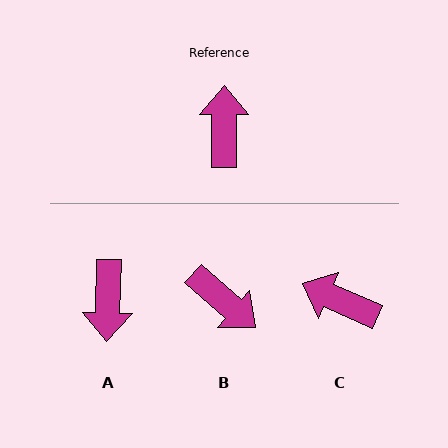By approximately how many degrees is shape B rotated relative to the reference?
Approximately 131 degrees clockwise.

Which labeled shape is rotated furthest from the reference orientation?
A, about 179 degrees away.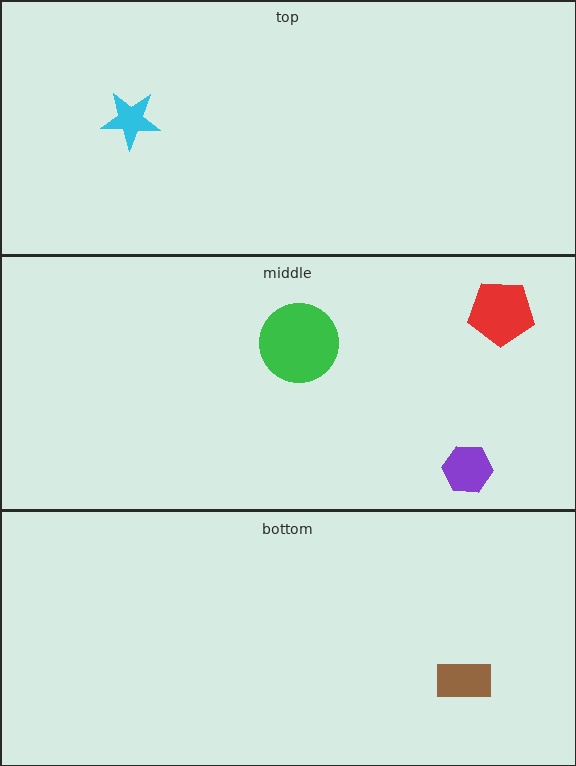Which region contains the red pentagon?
The middle region.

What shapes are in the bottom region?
The brown rectangle.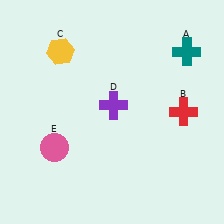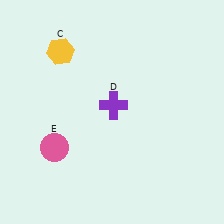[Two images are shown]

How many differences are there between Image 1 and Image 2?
There are 2 differences between the two images.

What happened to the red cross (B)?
The red cross (B) was removed in Image 2. It was in the top-right area of Image 1.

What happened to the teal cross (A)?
The teal cross (A) was removed in Image 2. It was in the top-right area of Image 1.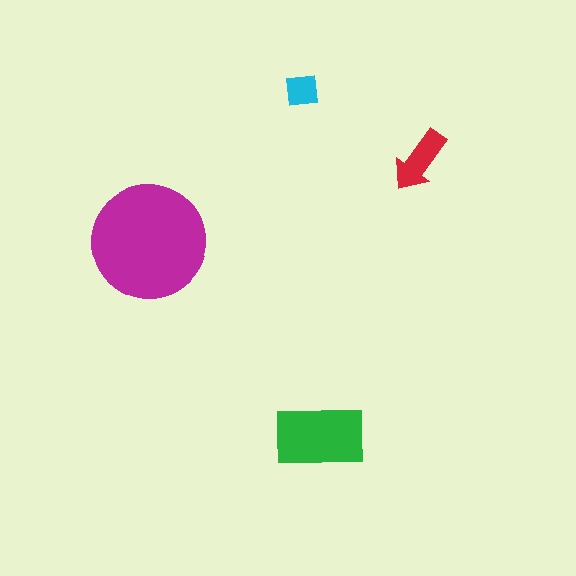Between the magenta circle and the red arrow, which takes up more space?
The magenta circle.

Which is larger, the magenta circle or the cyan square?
The magenta circle.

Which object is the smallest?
The cyan square.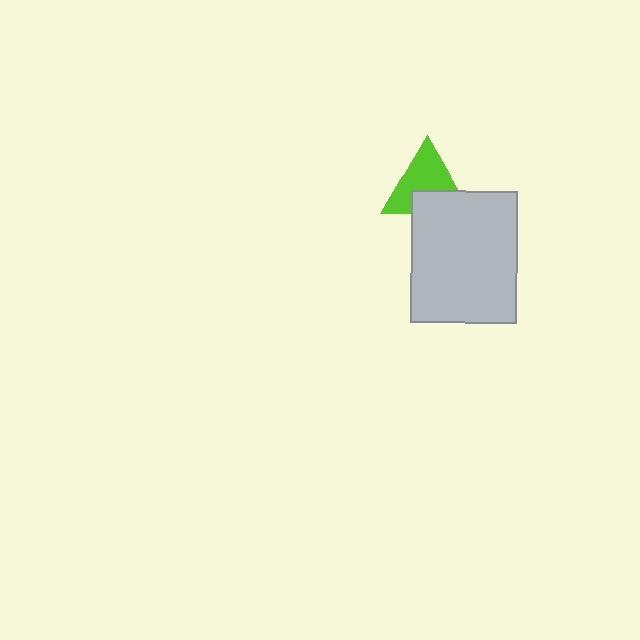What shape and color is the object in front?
The object in front is a light gray rectangle.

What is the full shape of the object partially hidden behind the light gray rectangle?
The partially hidden object is a lime triangle.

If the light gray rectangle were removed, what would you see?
You would see the complete lime triangle.